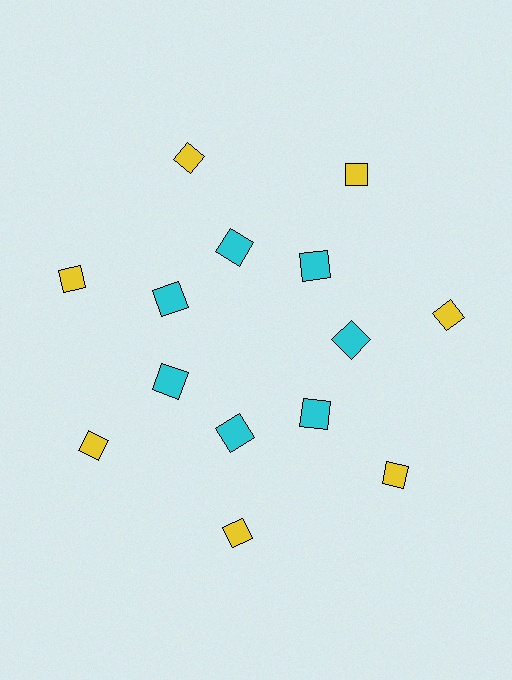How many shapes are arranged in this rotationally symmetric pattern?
There are 14 shapes, arranged in 7 groups of 2.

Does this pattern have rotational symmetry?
Yes, this pattern has 7-fold rotational symmetry. It looks the same after rotating 51 degrees around the center.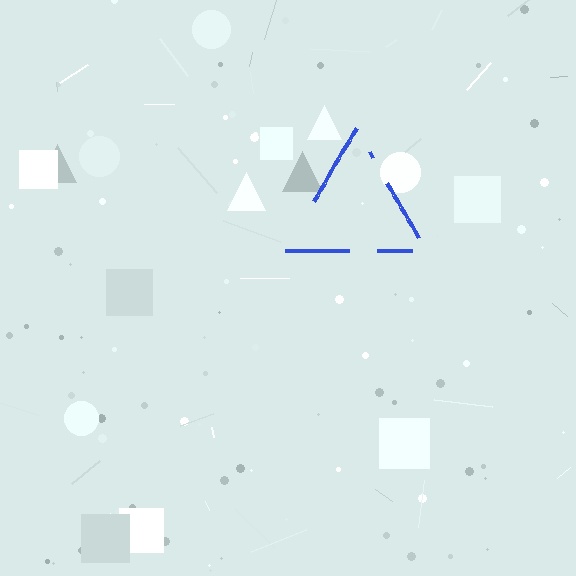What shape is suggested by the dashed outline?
The dashed outline suggests a triangle.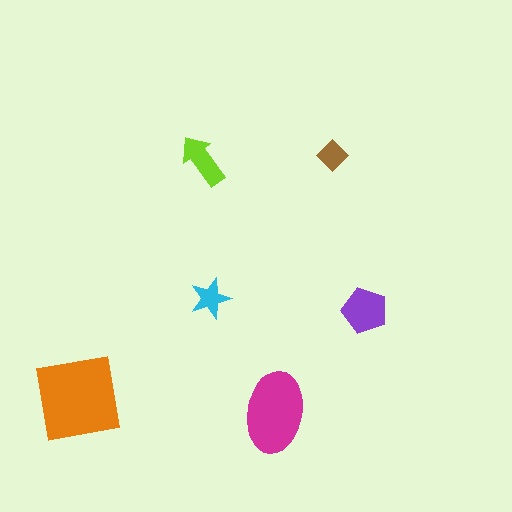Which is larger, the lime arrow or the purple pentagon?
The purple pentagon.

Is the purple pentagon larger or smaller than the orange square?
Smaller.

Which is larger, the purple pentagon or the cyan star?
The purple pentagon.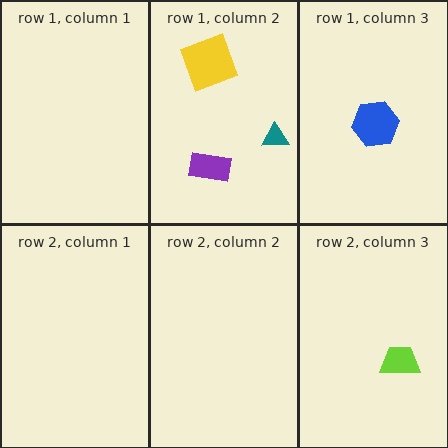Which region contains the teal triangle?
The row 1, column 2 region.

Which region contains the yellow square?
The row 1, column 2 region.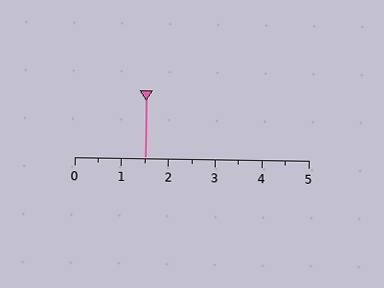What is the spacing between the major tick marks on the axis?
The major ticks are spaced 1 apart.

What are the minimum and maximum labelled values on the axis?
The axis runs from 0 to 5.